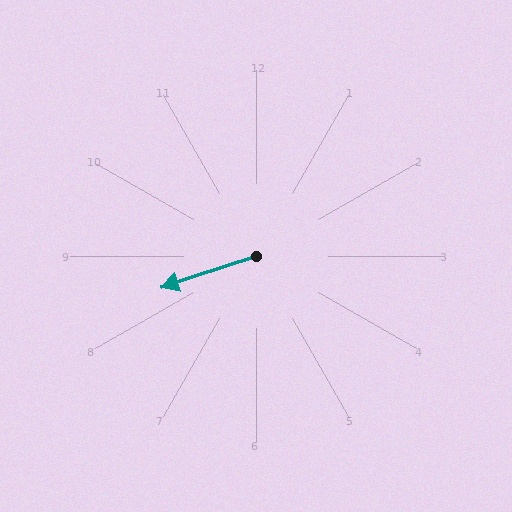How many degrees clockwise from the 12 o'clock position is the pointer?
Approximately 252 degrees.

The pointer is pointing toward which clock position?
Roughly 8 o'clock.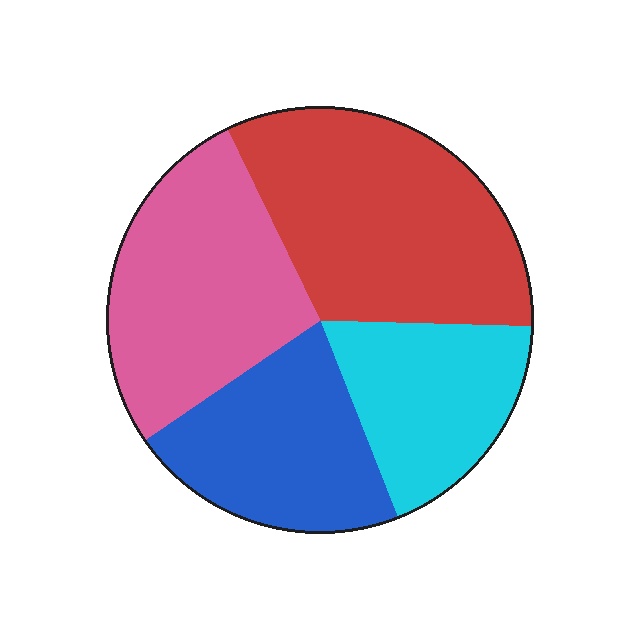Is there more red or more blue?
Red.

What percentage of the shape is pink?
Pink covers 27% of the shape.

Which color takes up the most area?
Red, at roughly 35%.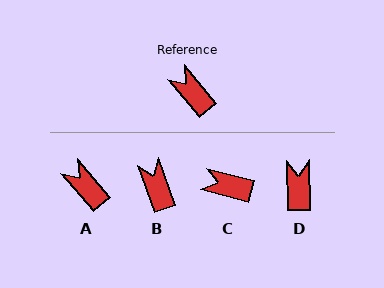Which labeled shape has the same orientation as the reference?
A.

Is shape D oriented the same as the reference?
No, it is off by about 39 degrees.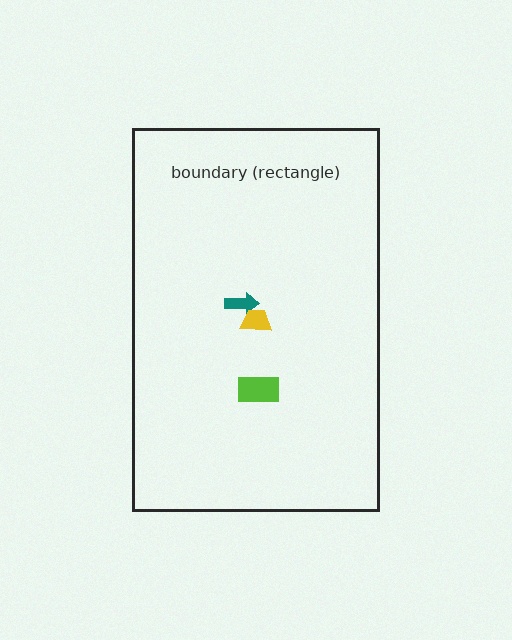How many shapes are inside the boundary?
3 inside, 0 outside.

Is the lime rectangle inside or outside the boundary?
Inside.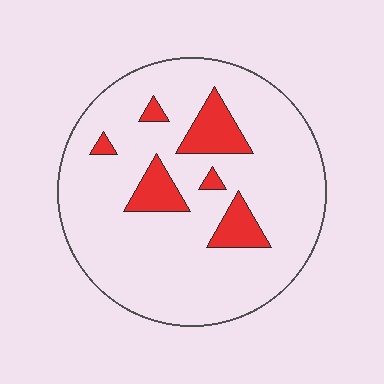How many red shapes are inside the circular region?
6.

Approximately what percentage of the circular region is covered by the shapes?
Approximately 15%.